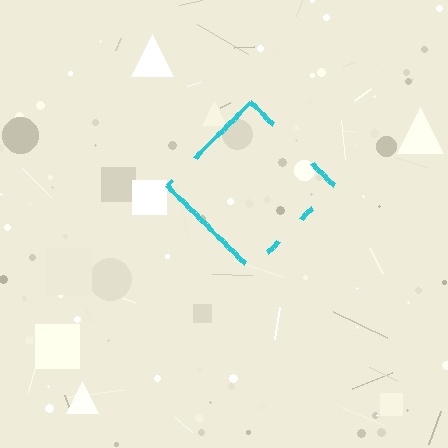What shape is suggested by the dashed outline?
The dashed outline suggests a diamond.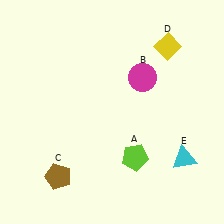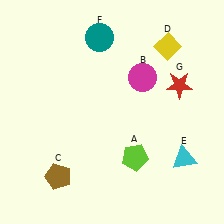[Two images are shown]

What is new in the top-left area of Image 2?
A teal circle (F) was added in the top-left area of Image 2.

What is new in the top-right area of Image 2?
A red star (G) was added in the top-right area of Image 2.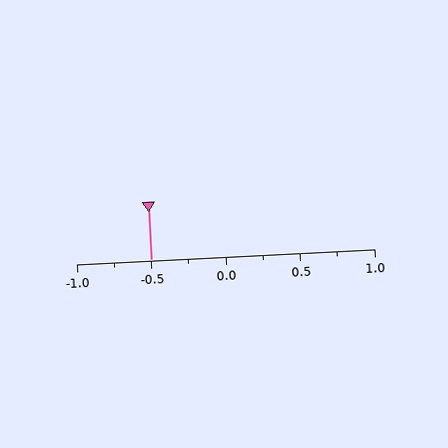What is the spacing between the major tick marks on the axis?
The major ticks are spaced 0.5 apart.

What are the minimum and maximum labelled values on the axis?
The axis runs from -1.0 to 1.0.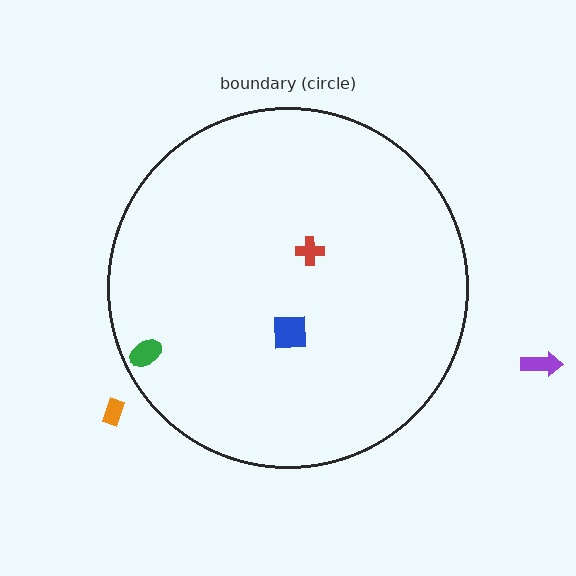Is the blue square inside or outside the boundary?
Inside.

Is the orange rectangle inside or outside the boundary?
Outside.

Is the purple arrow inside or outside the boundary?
Outside.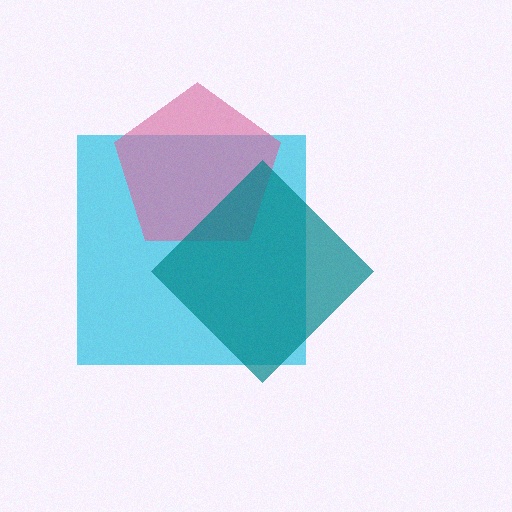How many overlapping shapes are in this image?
There are 3 overlapping shapes in the image.